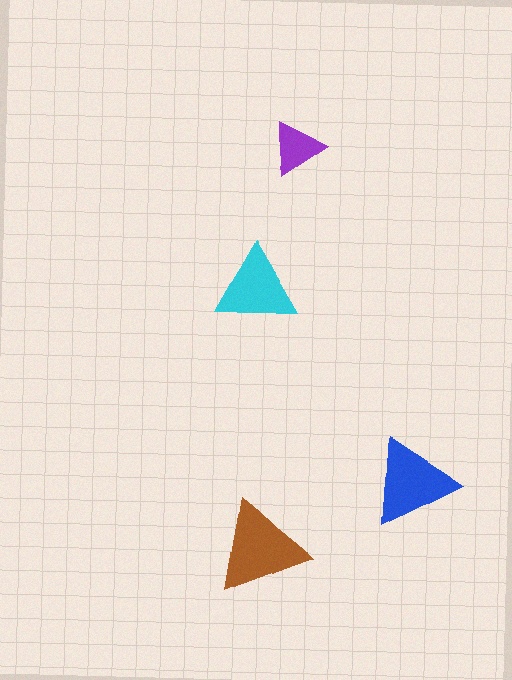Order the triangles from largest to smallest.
the brown one, the blue one, the cyan one, the purple one.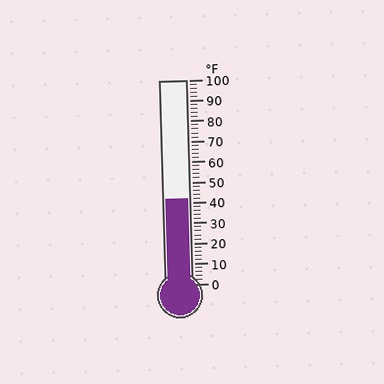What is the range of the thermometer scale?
The thermometer scale ranges from 0°F to 100°F.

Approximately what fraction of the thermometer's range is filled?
The thermometer is filled to approximately 40% of its range.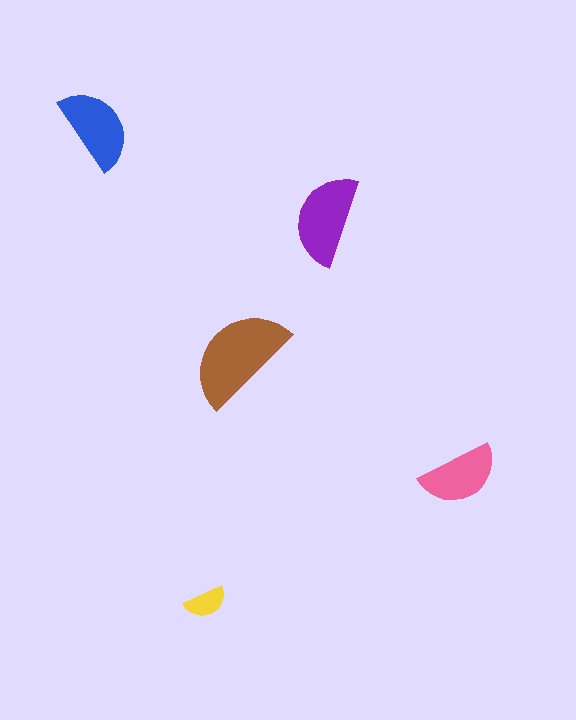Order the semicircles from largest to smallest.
the brown one, the purple one, the blue one, the pink one, the yellow one.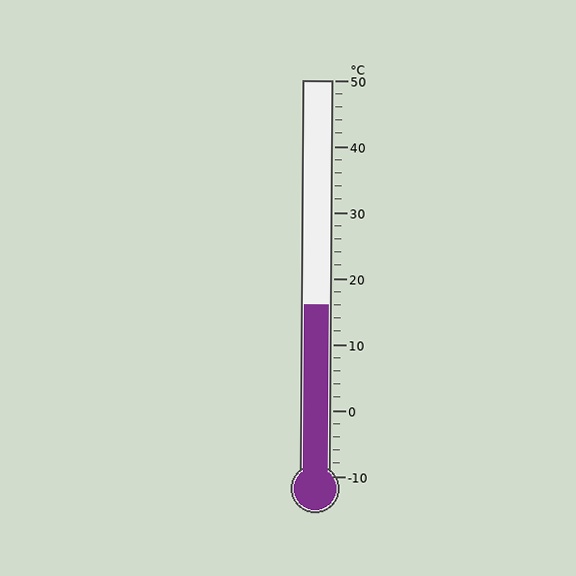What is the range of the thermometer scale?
The thermometer scale ranges from -10°C to 50°C.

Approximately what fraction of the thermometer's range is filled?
The thermometer is filled to approximately 45% of its range.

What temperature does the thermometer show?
The thermometer shows approximately 16°C.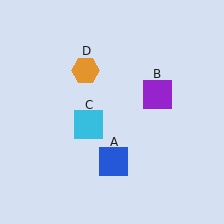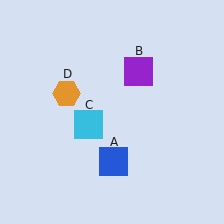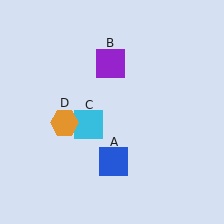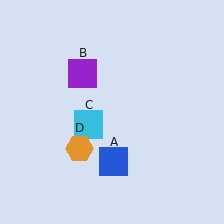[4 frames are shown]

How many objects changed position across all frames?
2 objects changed position: purple square (object B), orange hexagon (object D).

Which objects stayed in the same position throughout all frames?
Blue square (object A) and cyan square (object C) remained stationary.